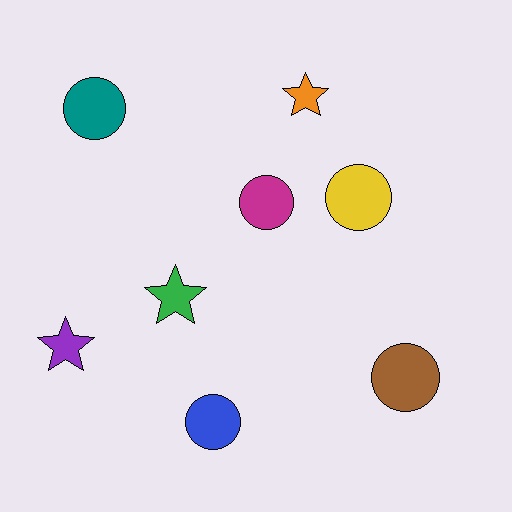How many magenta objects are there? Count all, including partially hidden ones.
There is 1 magenta object.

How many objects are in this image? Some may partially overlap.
There are 8 objects.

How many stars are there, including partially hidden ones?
There are 3 stars.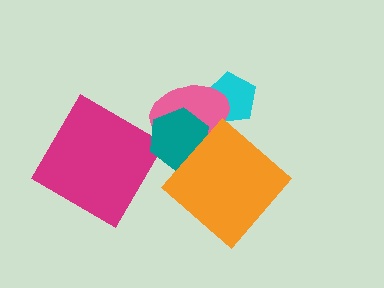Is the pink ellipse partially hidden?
Yes, it is partially covered by another shape.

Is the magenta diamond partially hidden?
No, no other shape covers it.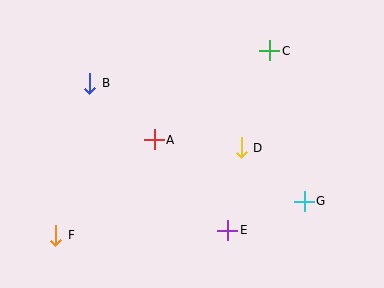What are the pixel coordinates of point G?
Point G is at (304, 201).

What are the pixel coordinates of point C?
Point C is at (270, 51).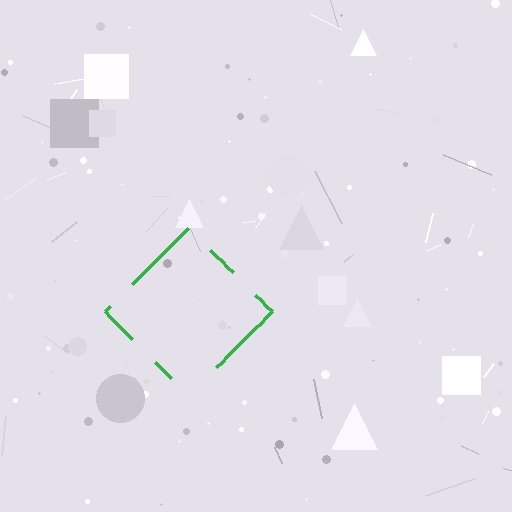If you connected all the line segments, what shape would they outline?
They would outline a diamond.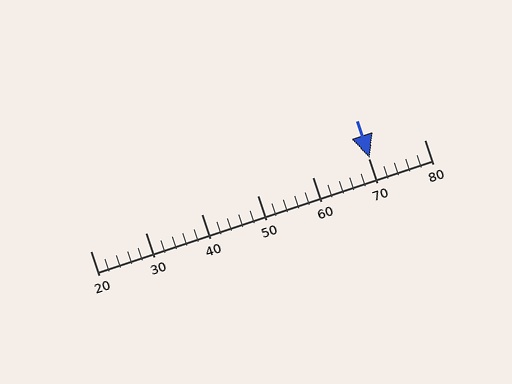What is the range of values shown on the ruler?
The ruler shows values from 20 to 80.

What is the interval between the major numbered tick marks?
The major tick marks are spaced 10 units apart.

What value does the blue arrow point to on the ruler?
The blue arrow points to approximately 70.